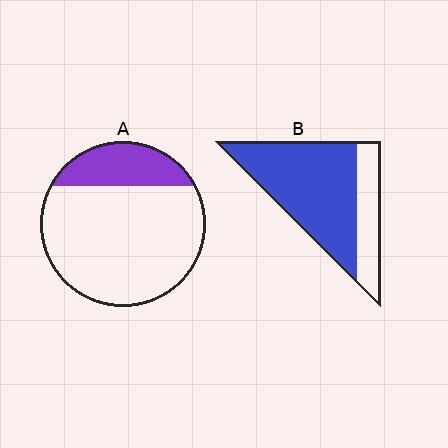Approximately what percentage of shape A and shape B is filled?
A is approximately 20% and B is approximately 75%.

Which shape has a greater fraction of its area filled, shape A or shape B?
Shape B.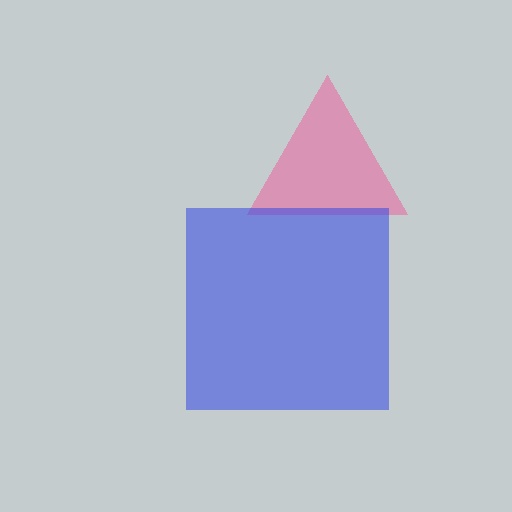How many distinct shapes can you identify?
There are 2 distinct shapes: a pink triangle, a blue square.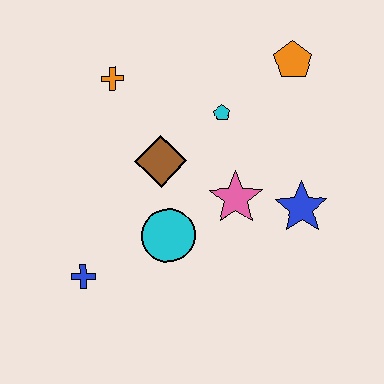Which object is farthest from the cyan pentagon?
The blue cross is farthest from the cyan pentagon.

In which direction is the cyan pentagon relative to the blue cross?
The cyan pentagon is above the blue cross.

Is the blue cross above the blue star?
No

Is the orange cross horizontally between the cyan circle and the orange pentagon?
No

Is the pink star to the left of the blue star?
Yes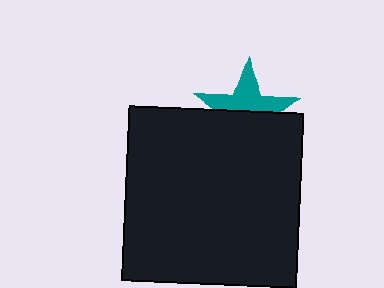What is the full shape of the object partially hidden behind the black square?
The partially hidden object is a teal star.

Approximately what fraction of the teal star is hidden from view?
Roughly 52% of the teal star is hidden behind the black square.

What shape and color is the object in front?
The object in front is a black square.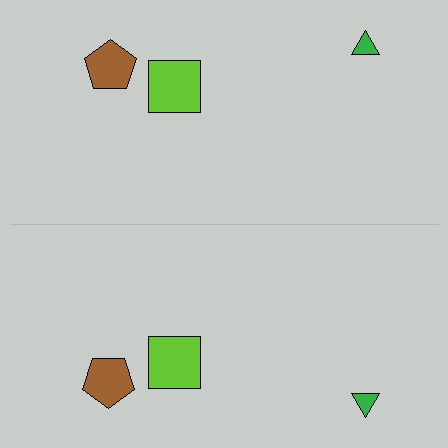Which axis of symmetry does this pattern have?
The pattern has a horizontal axis of symmetry running through the center of the image.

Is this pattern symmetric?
Yes, this pattern has bilateral (reflection) symmetry.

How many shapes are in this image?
There are 6 shapes in this image.